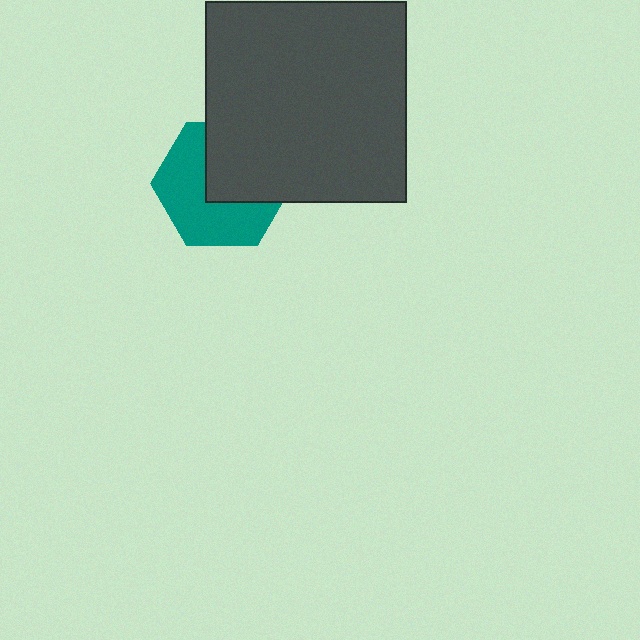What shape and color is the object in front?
The object in front is a dark gray square.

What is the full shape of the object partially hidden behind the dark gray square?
The partially hidden object is a teal hexagon.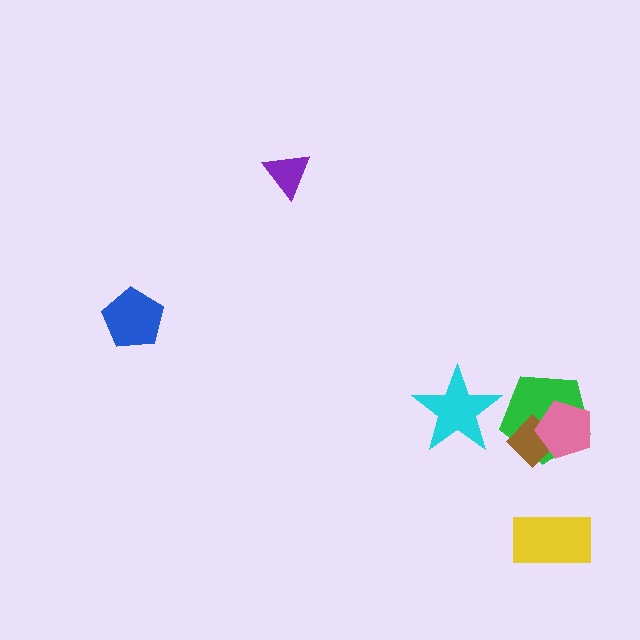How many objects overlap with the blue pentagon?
0 objects overlap with the blue pentagon.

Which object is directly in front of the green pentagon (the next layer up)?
The brown diamond is directly in front of the green pentagon.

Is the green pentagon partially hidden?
Yes, it is partially covered by another shape.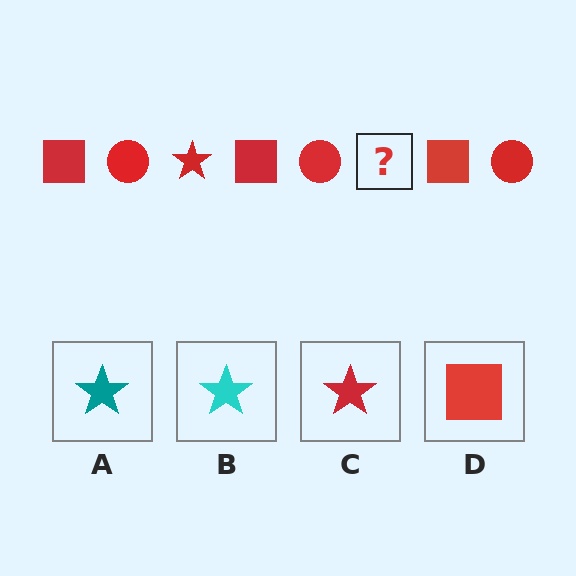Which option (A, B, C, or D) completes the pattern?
C.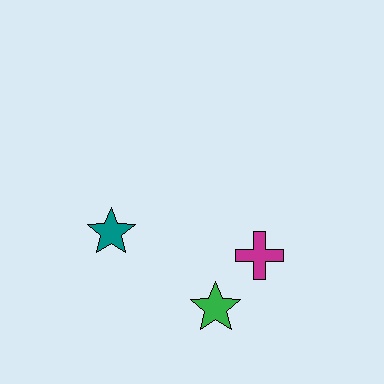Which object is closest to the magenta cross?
The green star is closest to the magenta cross.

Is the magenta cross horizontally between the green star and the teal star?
No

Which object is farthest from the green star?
The teal star is farthest from the green star.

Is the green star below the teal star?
Yes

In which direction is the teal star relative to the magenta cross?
The teal star is to the left of the magenta cross.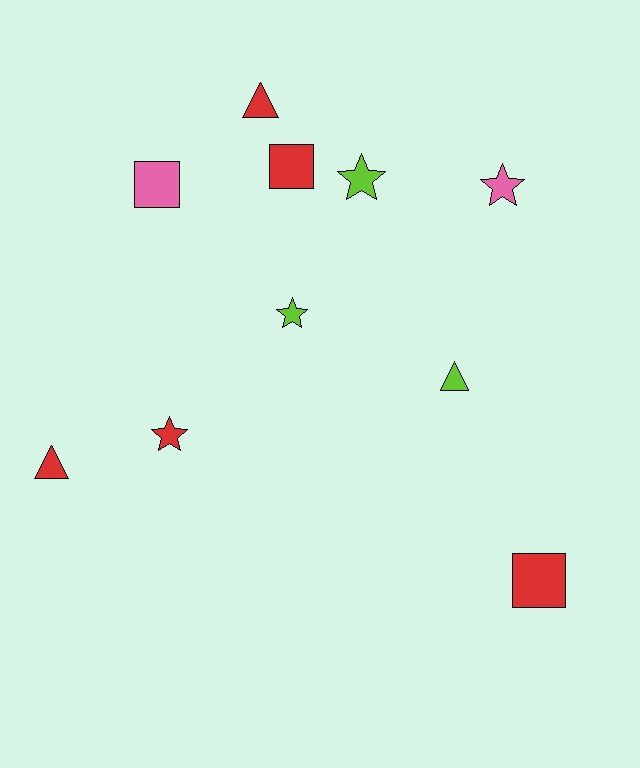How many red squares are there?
There are 2 red squares.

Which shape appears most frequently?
Star, with 4 objects.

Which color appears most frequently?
Red, with 5 objects.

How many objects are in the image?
There are 10 objects.